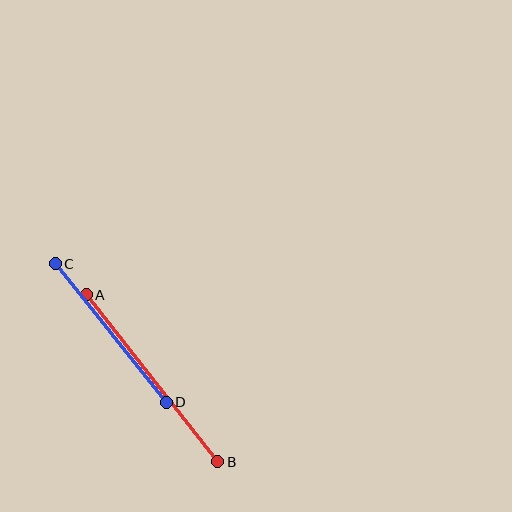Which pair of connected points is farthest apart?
Points A and B are farthest apart.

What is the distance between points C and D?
The distance is approximately 178 pixels.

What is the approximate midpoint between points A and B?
The midpoint is at approximately (152, 378) pixels.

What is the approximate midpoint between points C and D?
The midpoint is at approximately (111, 333) pixels.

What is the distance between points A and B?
The distance is approximately 212 pixels.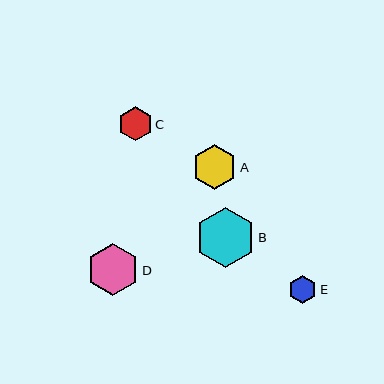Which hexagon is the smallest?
Hexagon E is the smallest with a size of approximately 28 pixels.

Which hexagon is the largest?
Hexagon B is the largest with a size of approximately 60 pixels.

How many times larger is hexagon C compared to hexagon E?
Hexagon C is approximately 1.2 times the size of hexagon E.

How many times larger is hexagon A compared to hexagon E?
Hexagon A is approximately 1.6 times the size of hexagon E.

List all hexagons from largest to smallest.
From largest to smallest: B, D, A, C, E.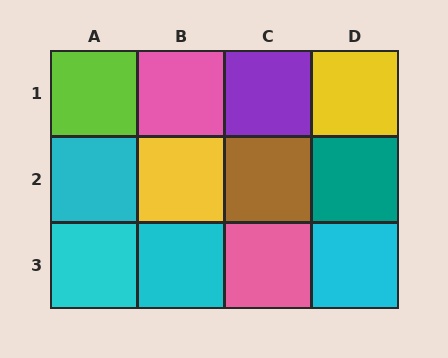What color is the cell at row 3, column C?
Pink.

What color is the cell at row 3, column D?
Cyan.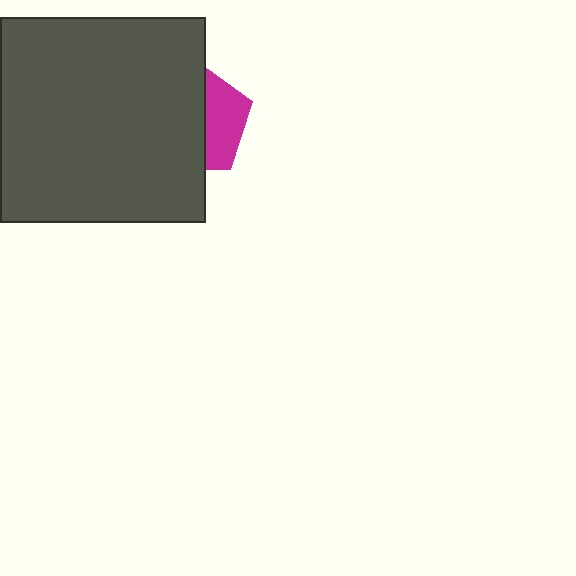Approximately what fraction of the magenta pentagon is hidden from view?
Roughly 63% of the magenta pentagon is hidden behind the dark gray square.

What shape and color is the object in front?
The object in front is a dark gray square.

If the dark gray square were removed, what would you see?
You would see the complete magenta pentagon.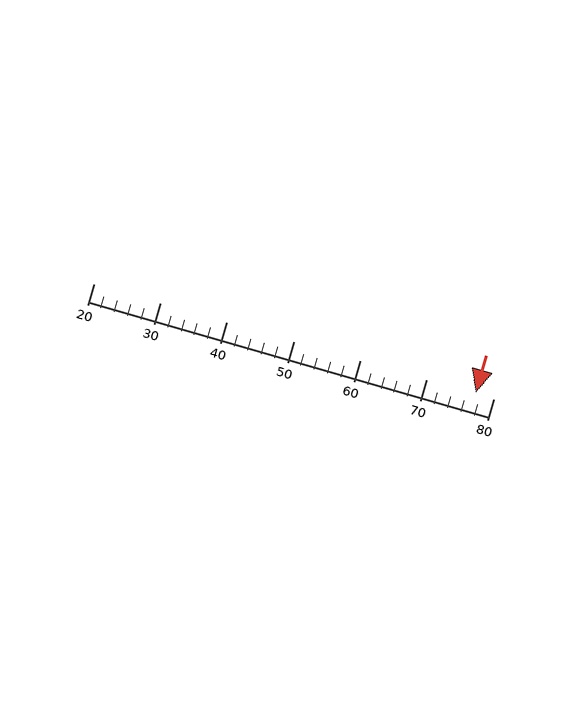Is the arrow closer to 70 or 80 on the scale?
The arrow is closer to 80.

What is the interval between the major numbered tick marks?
The major tick marks are spaced 10 units apart.